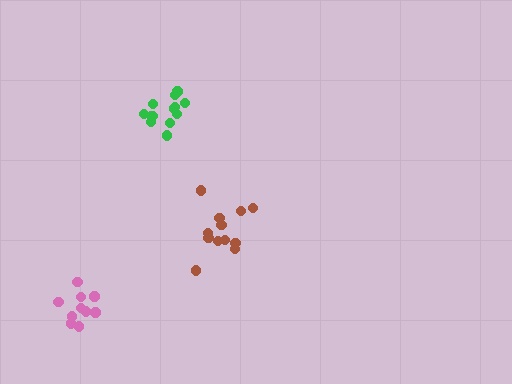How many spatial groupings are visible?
There are 3 spatial groupings.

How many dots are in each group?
Group 1: 13 dots, Group 2: 12 dots, Group 3: 10 dots (35 total).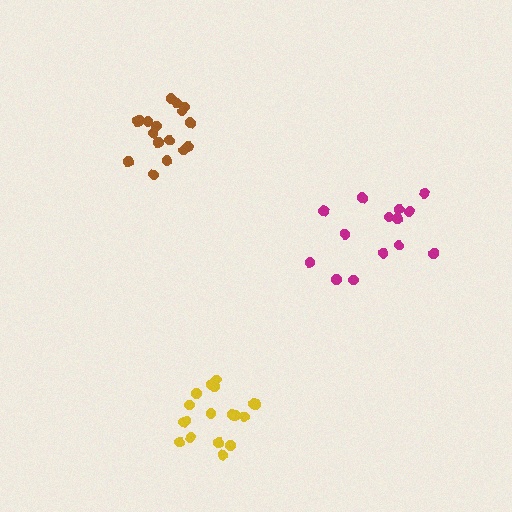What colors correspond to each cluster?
The clusters are colored: yellow, magenta, brown.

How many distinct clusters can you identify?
There are 3 distinct clusters.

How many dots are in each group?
Group 1: 18 dots, Group 2: 14 dots, Group 3: 17 dots (49 total).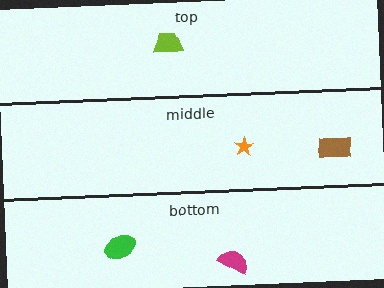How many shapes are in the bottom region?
2.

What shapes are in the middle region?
The orange star, the brown rectangle.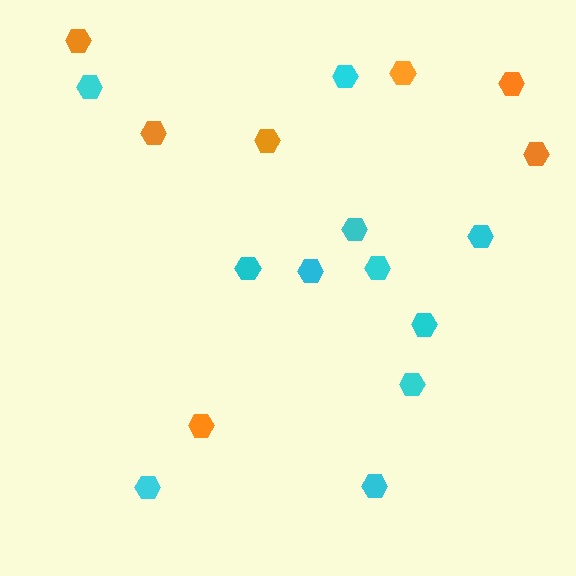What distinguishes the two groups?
There are 2 groups: one group of orange hexagons (7) and one group of cyan hexagons (11).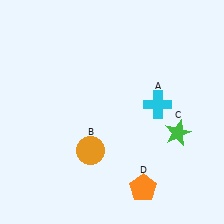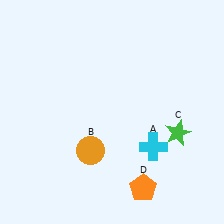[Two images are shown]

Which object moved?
The cyan cross (A) moved down.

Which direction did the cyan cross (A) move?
The cyan cross (A) moved down.